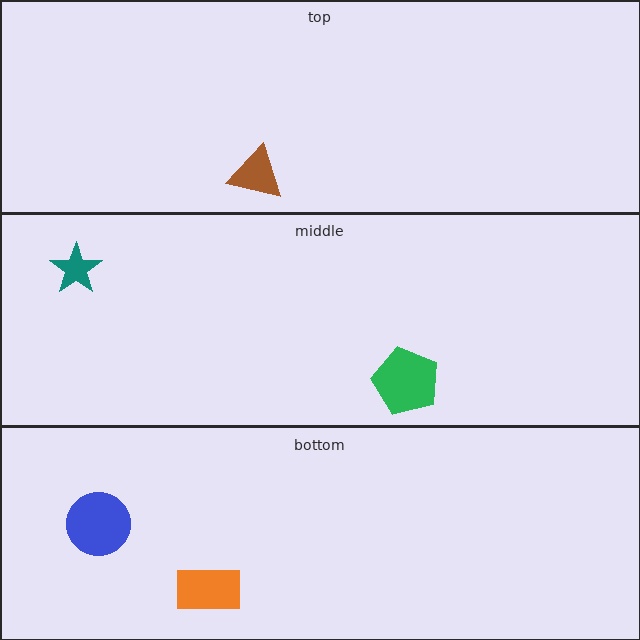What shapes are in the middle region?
The green pentagon, the teal star.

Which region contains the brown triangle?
The top region.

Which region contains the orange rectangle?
The bottom region.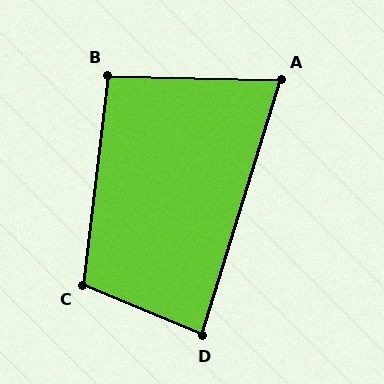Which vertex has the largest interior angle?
C, at approximately 106 degrees.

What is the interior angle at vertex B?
Approximately 95 degrees (obtuse).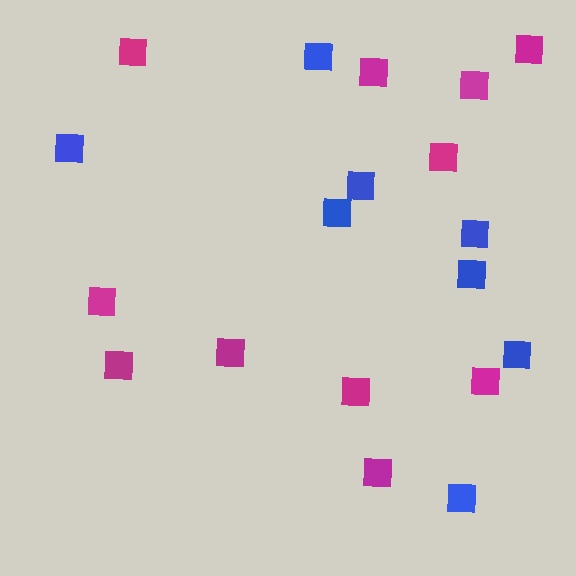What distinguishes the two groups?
There are 2 groups: one group of blue squares (8) and one group of magenta squares (11).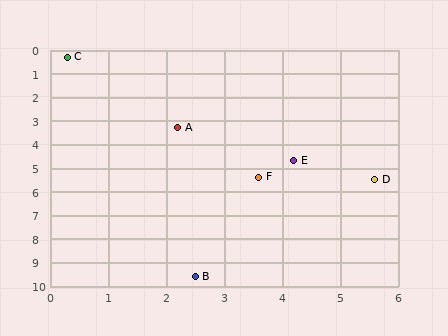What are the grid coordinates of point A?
Point A is at approximately (2.2, 3.3).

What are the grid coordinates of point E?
Point E is at approximately (4.2, 4.7).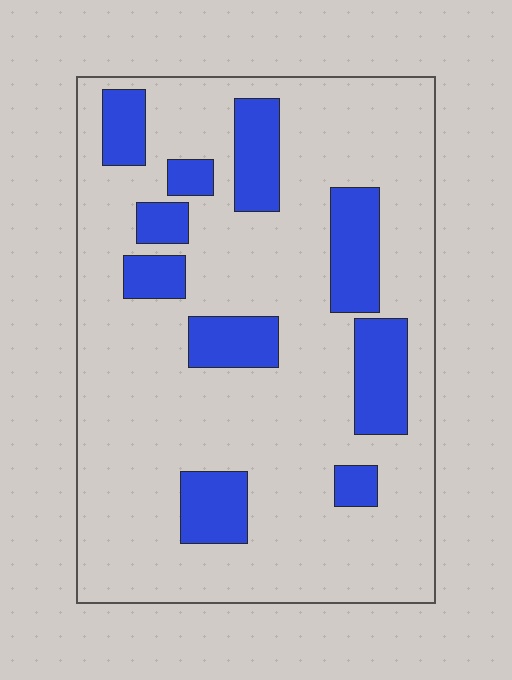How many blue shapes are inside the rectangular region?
10.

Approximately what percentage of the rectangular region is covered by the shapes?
Approximately 20%.